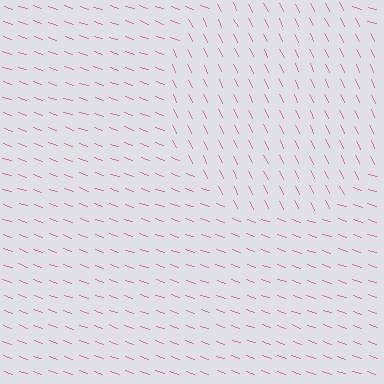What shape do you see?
I see a circle.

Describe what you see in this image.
The image is filled with small pink line segments. A circle region in the image has lines oriented differently from the surrounding lines, creating a visible texture boundary.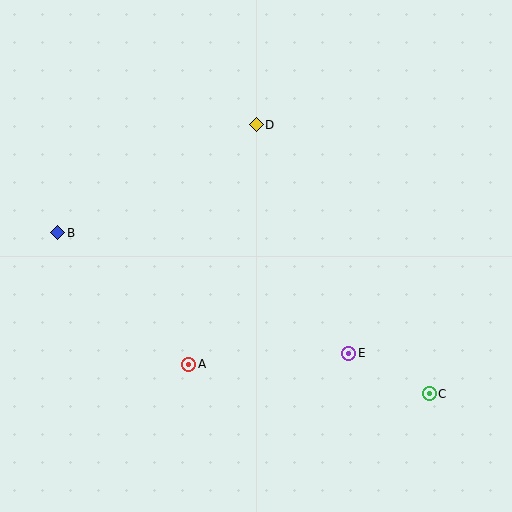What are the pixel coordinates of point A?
Point A is at (189, 364).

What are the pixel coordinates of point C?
Point C is at (429, 394).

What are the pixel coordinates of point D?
Point D is at (256, 125).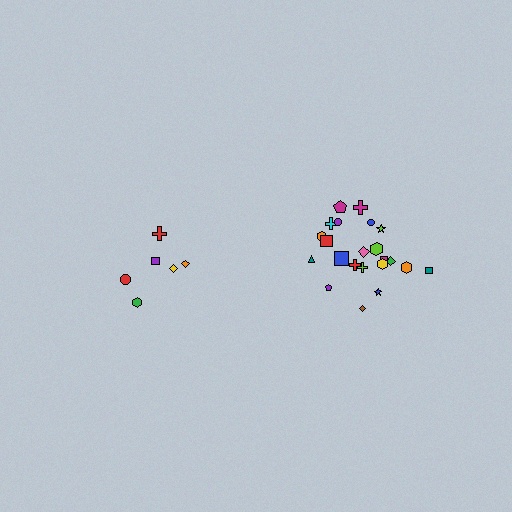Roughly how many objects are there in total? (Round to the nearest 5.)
Roughly 30 objects in total.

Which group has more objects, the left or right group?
The right group.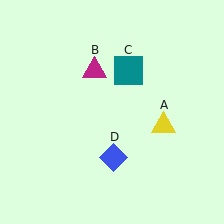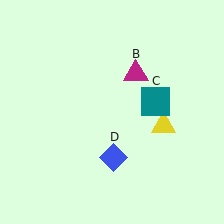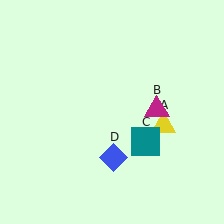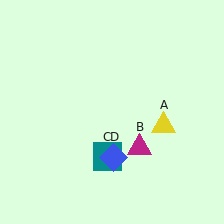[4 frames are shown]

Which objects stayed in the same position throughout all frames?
Yellow triangle (object A) and blue diamond (object D) remained stationary.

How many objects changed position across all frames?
2 objects changed position: magenta triangle (object B), teal square (object C).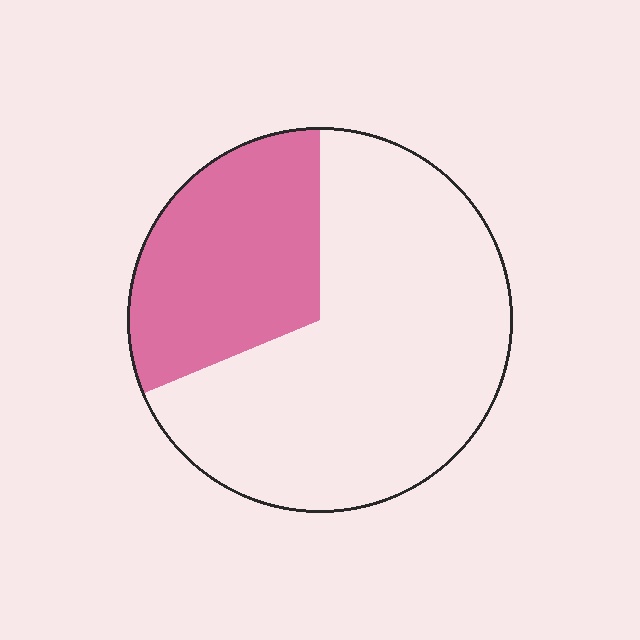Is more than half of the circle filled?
No.